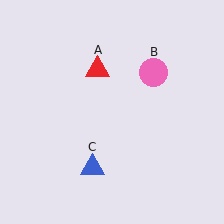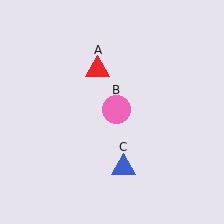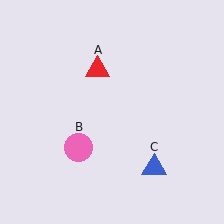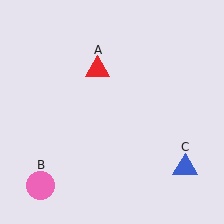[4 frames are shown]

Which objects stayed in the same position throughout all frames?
Red triangle (object A) remained stationary.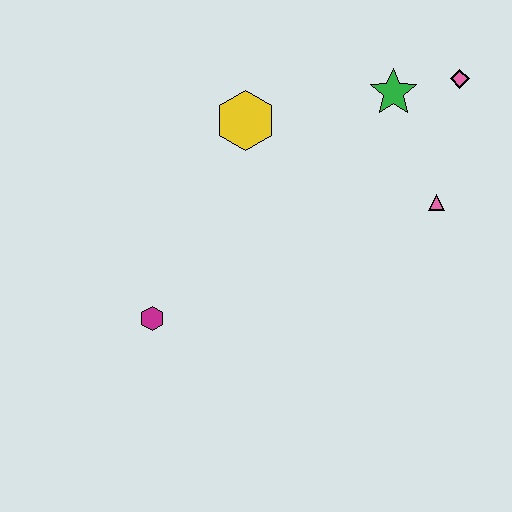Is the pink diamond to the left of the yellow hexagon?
No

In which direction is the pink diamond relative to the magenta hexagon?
The pink diamond is to the right of the magenta hexagon.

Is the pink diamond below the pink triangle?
No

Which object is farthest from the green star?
The magenta hexagon is farthest from the green star.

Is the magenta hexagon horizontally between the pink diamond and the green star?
No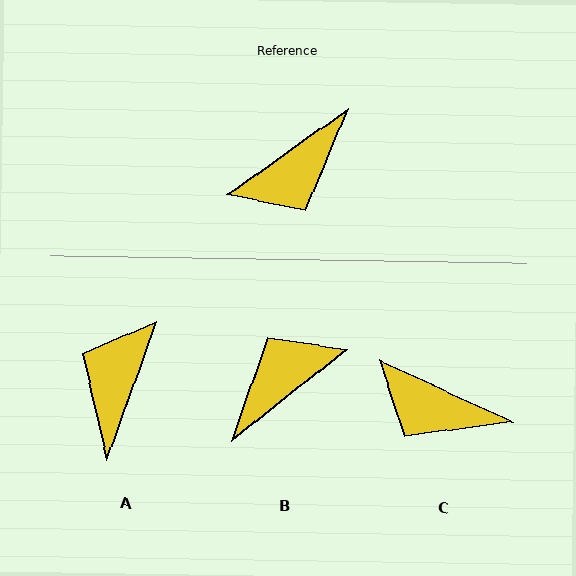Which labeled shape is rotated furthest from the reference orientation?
B, about 177 degrees away.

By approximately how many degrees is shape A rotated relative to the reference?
Approximately 145 degrees clockwise.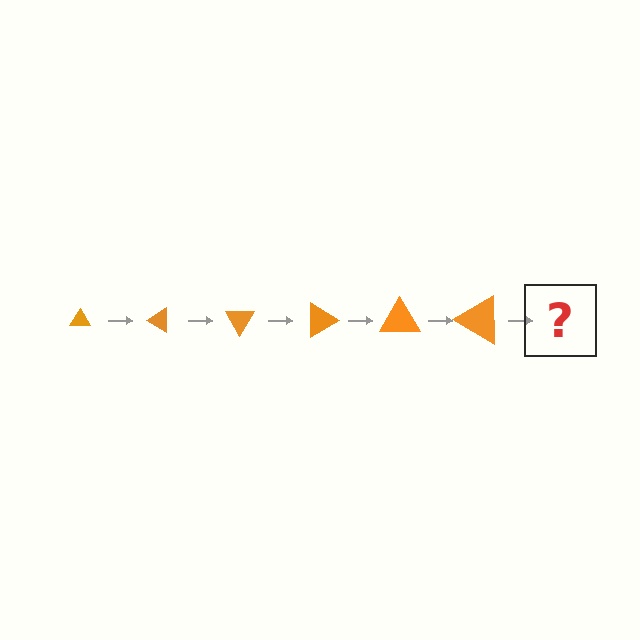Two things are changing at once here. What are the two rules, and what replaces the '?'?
The two rules are that the triangle grows larger each step and it rotates 30 degrees each step. The '?' should be a triangle, larger than the previous one and rotated 180 degrees from the start.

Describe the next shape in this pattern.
It should be a triangle, larger than the previous one and rotated 180 degrees from the start.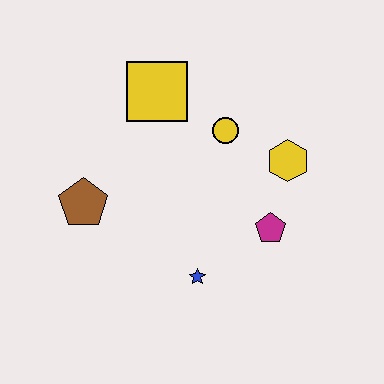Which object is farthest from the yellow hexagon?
The brown pentagon is farthest from the yellow hexagon.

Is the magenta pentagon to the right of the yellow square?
Yes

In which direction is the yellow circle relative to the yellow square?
The yellow circle is to the right of the yellow square.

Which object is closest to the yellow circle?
The yellow hexagon is closest to the yellow circle.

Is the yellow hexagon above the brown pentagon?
Yes